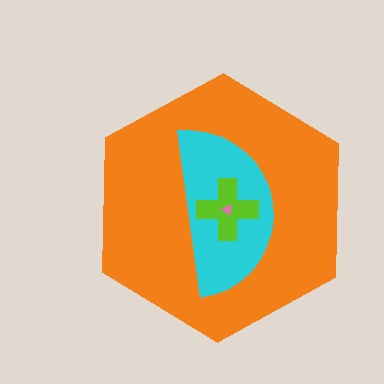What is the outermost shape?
The orange hexagon.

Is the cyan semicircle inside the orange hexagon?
Yes.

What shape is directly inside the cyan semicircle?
The lime cross.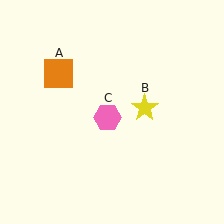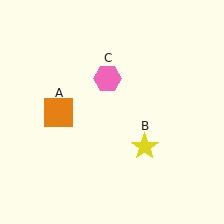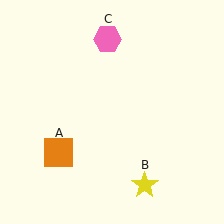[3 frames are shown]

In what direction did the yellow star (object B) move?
The yellow star (object B) moved down.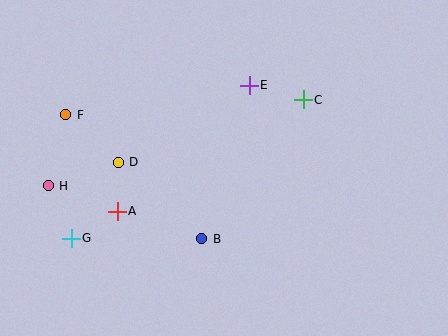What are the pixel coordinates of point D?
Point D is at (118, 162).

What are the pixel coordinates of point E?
Point E is at (249, 85).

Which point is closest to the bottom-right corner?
Point B is closest to the bottom-right corner.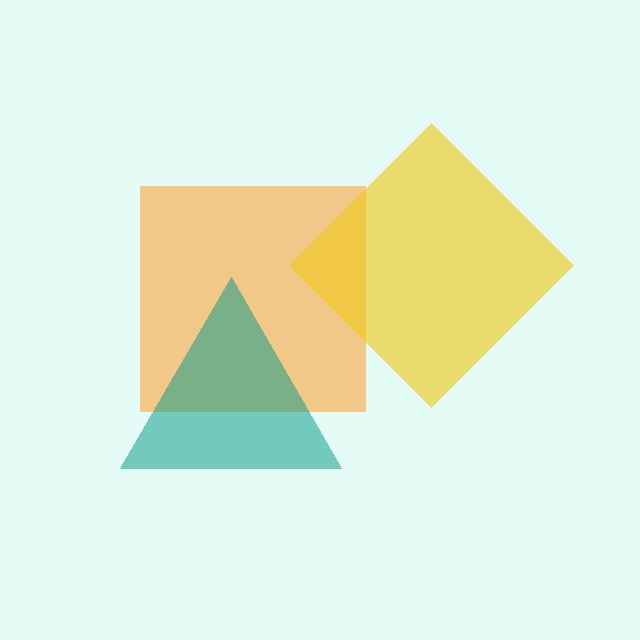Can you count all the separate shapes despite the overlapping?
Yes, there are 3 separate shapes.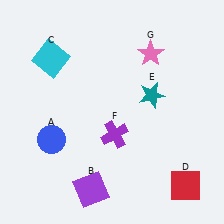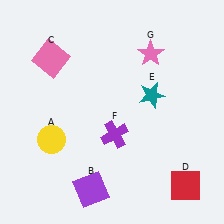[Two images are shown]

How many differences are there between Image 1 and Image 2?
There are 2 differences between the two images.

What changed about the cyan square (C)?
In Image 1, C is cyan. In Image 2, it changed to pink.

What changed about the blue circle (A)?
In Image 1, A is blue. In Image 2, it changed to yellow.